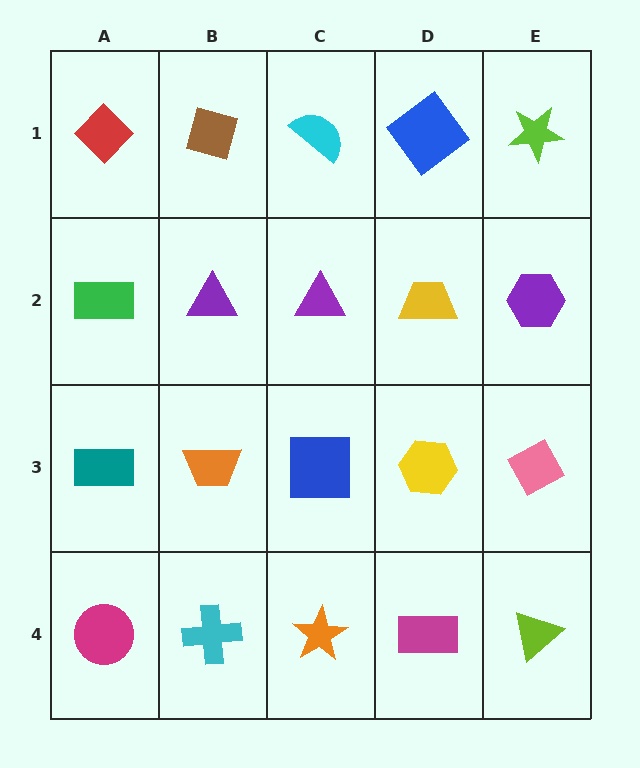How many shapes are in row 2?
5 shapes.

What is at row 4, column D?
A magenta rectangle.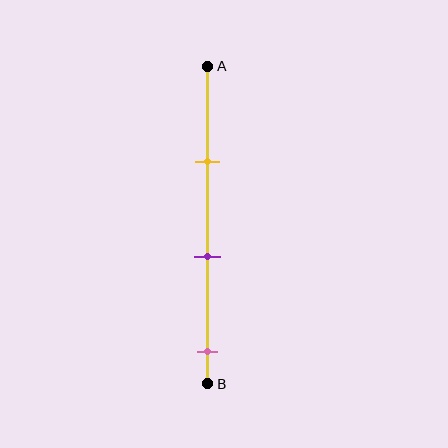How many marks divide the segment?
There are 3 marks dividing the segment.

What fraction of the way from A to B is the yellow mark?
The yellow mark is approximately 30% (0.3) of the way from A to B.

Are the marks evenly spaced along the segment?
Yes, the marks are approximately evenly spaced.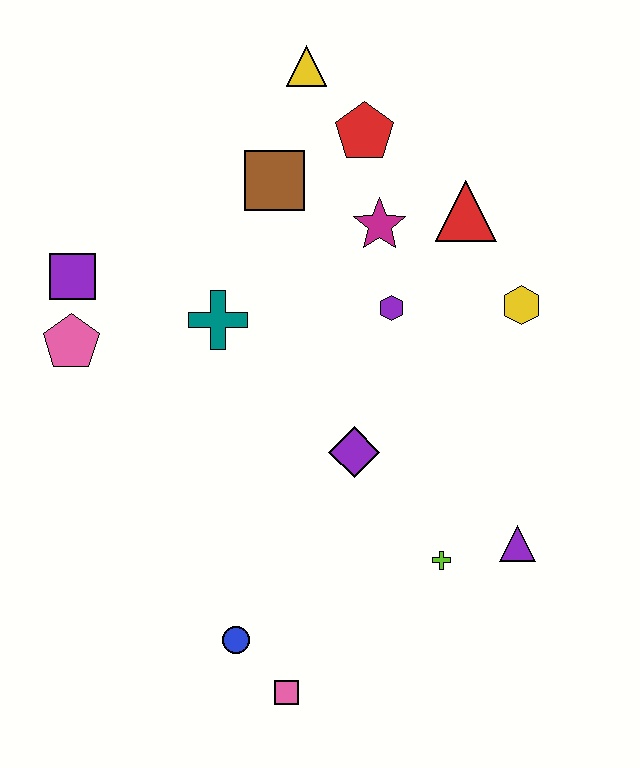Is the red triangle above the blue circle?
Yes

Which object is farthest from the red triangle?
The pink square is farthest from the red triangle.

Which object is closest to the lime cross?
The purple triangle is closest to the lime cross.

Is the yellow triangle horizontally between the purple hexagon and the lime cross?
No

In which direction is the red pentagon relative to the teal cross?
The red pentagon is above the teal cross.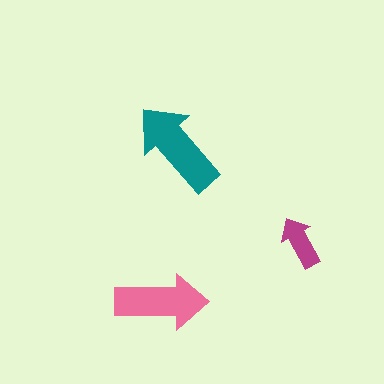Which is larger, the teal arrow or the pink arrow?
The teal one.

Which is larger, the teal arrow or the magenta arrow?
The teal one.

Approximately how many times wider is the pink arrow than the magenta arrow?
About 1.5 times wider.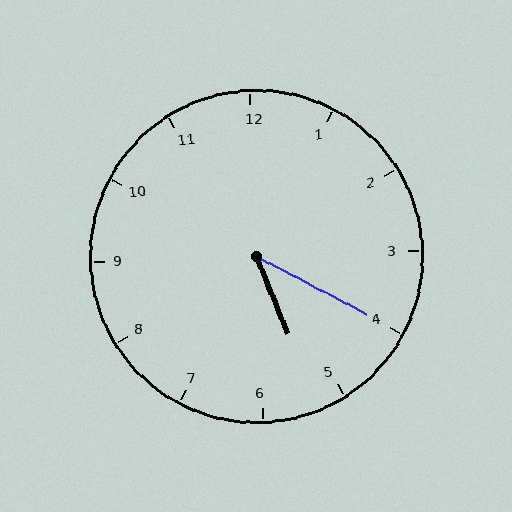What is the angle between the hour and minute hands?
Approximately 40 degrees.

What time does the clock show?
5:20.